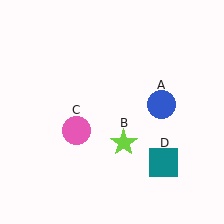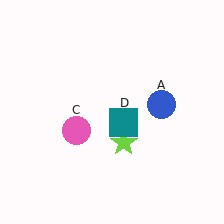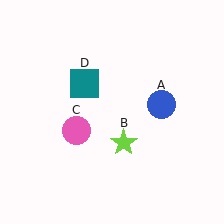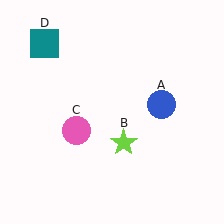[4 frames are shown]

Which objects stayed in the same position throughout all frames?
Blue circle (object A) and lime star (object B) and pink circle (object C) remained stationary.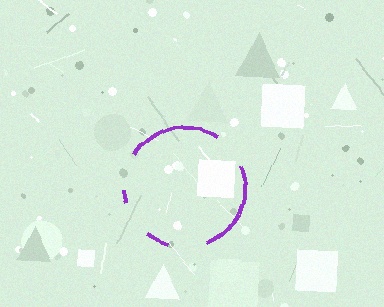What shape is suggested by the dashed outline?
The dashed outline suggests a circle.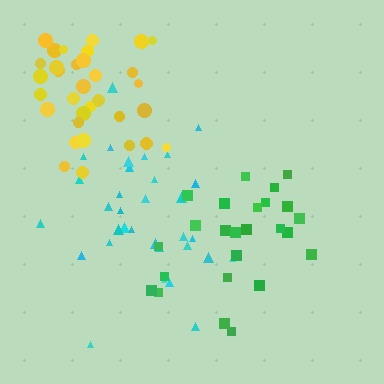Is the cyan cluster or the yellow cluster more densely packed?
Yellow.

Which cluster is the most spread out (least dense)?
Green.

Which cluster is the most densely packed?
Yellow.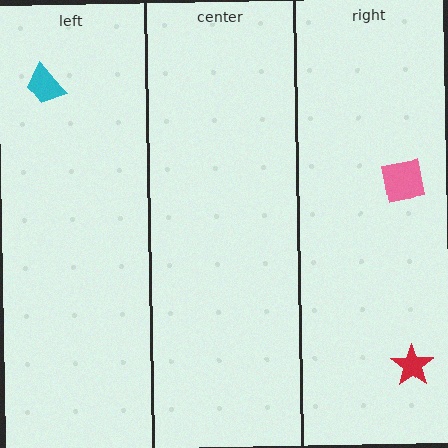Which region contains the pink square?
The right region.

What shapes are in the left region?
The cyan trapezoid.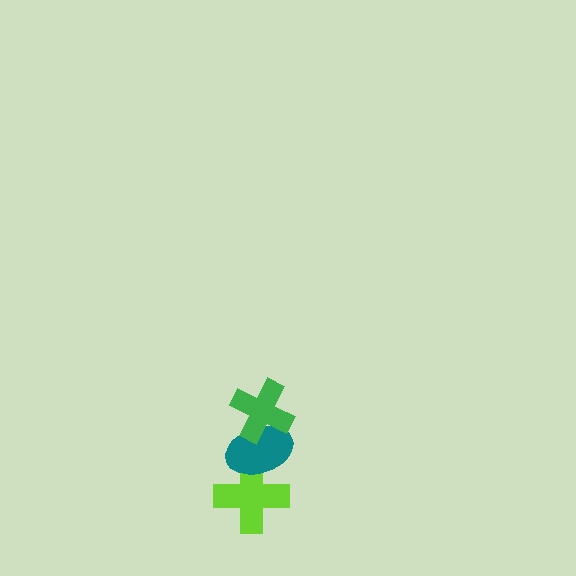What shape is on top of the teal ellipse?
The green cross is on top of the teal ellipse.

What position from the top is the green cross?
The green cross is 1st from the top.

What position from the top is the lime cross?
The lime cross is 3rd from the top.